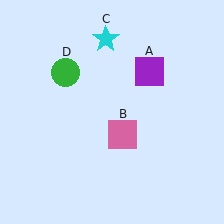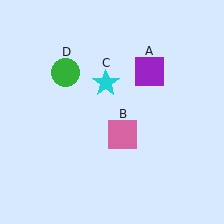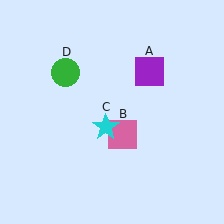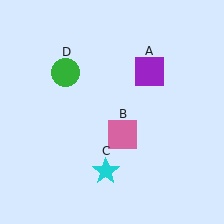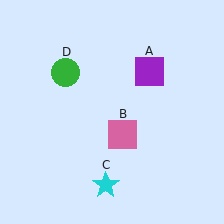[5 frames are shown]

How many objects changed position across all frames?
1 object changed position: cyan star (object C).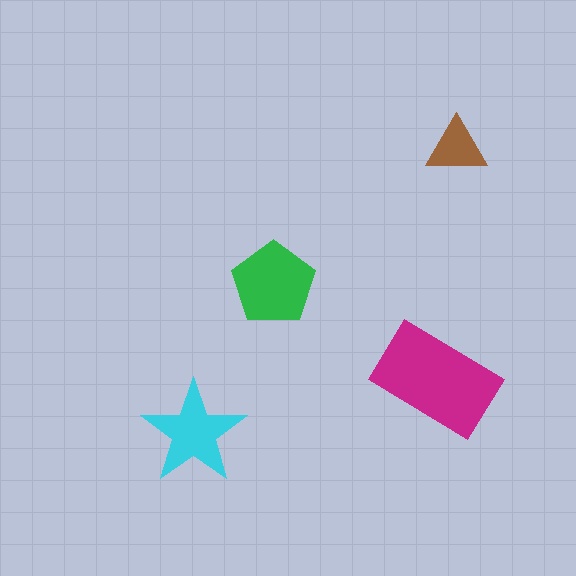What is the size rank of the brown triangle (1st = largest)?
4th.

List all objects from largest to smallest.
The magenta rectangle, the green pentagon, the cyan star, the brown triangle.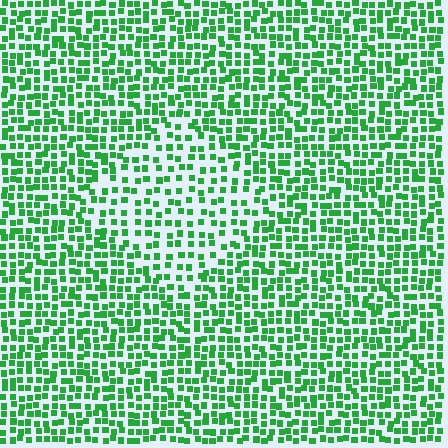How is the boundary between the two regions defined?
The boundary is defined by a change in element density (approximately 1.7x ratio). All elements are the same color, size, and shape.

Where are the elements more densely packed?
The elements are more densely packed outside the diamond boundary.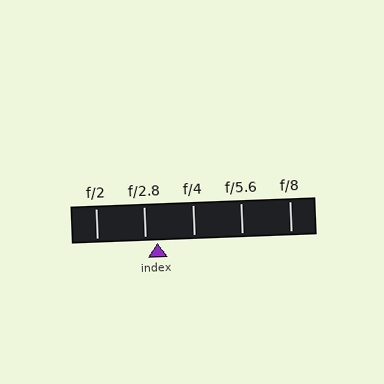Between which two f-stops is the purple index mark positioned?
The index mark is between f/2.8 and f/4.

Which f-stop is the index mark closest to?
The index mark is closest to f/2.8.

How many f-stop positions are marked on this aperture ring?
There are 5 f-stop positions marked.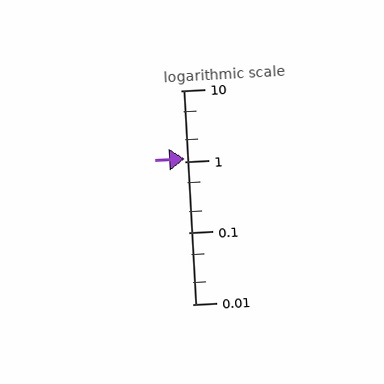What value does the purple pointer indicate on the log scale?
The pointer indicates approximately 1.1.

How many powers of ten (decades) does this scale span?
The scale spans 3 decades, from 0.01 to 10.